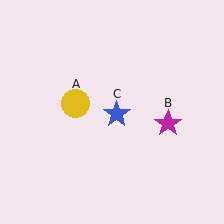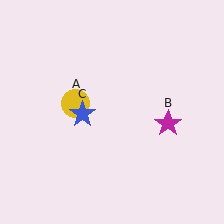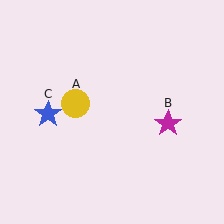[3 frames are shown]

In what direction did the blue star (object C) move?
The blue star (object C) moved left.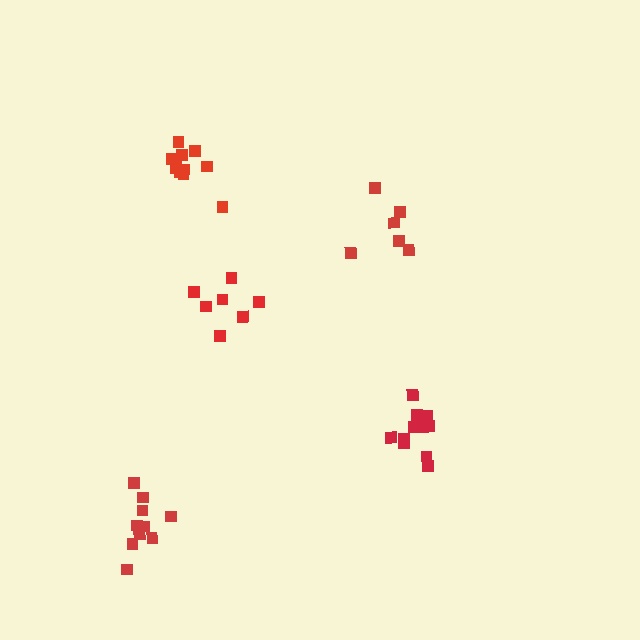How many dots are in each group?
Group 1: 7 dots, Group 2: 6 dots, Group 3: 11 dots, Group 4: 11 dots, Group 5: 10 dots (45 total).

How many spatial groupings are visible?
There are 5 spatial groupings.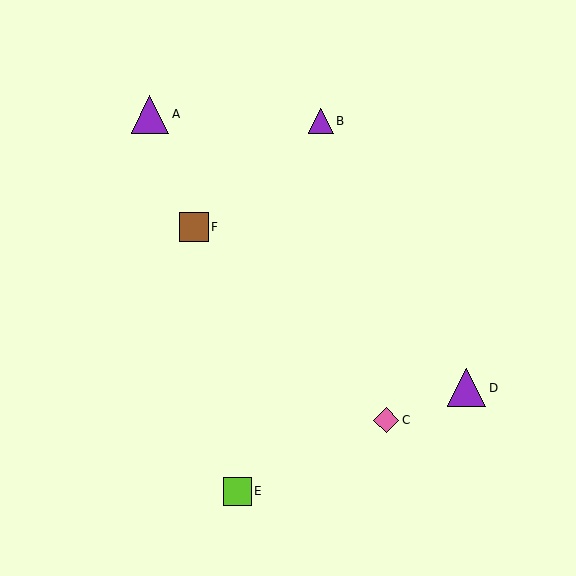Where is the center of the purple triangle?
The center of the purple triangle is at (466, 388).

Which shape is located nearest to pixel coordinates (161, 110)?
The purple triangle (labeled A) at (150, 114) is nearest to that location.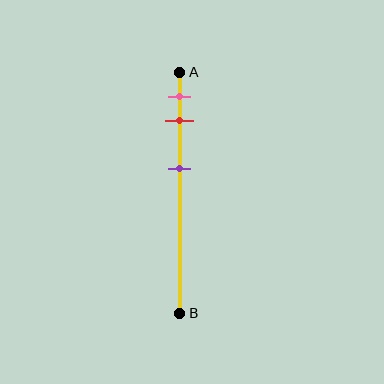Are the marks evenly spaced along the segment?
No, the marks are not evenly spaced.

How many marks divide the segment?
There are 3 marks dividing the segment.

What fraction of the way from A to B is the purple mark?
The purple mark is approximately 40% (0.4) of the way from A to B.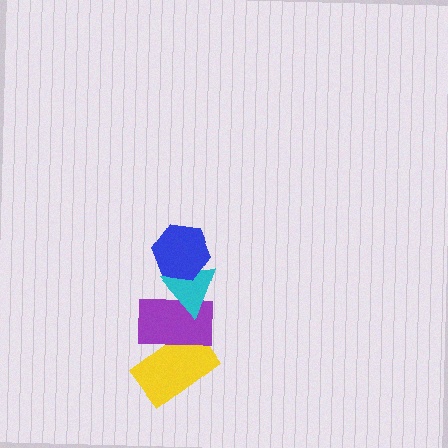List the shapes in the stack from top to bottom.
From top to bottom: the blue hexagon, the cyan triangle, the purple rectangle, the yellow rectangle.